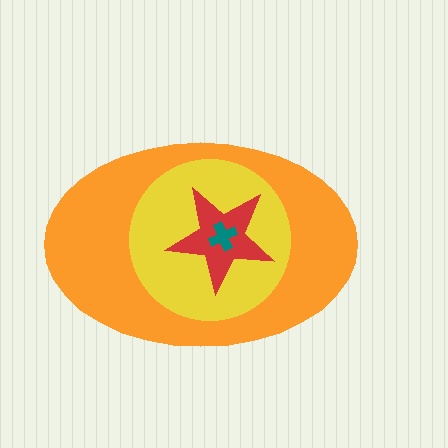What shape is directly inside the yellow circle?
The red star.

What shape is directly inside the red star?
The teal cross.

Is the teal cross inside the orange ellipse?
Yes.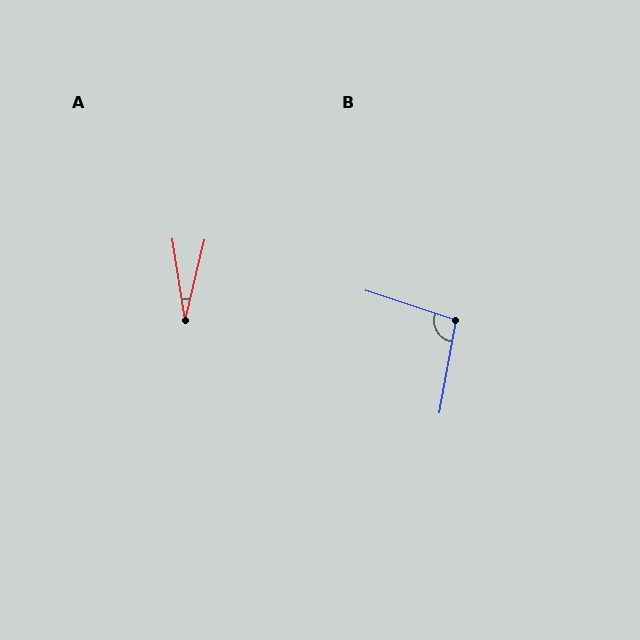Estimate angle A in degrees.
Approximately 22 degrees.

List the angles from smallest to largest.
A (22°), B (98°).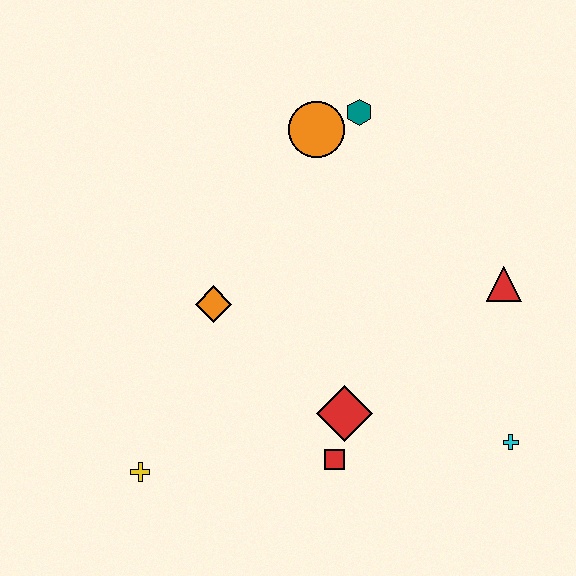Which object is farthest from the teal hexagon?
The yellow cross is farthest from the teal hexagon.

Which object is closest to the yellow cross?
The orange diamond is closest to the yellow cross.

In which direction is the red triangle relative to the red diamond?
The red triangle is to the right of the red diamond.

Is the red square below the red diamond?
Yes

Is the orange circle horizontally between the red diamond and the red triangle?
No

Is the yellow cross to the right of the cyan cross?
No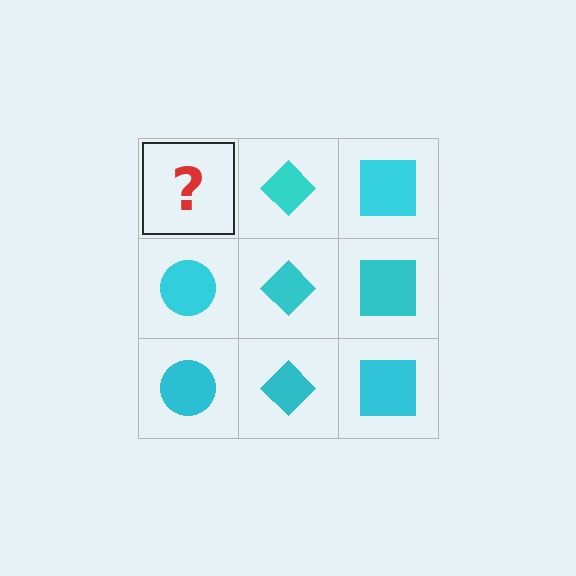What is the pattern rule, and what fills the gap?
The rule is that each column has a consistent shape. The gap should be filled with a cyan circle.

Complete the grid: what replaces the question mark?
The question mark should be replaced with a cyan circle.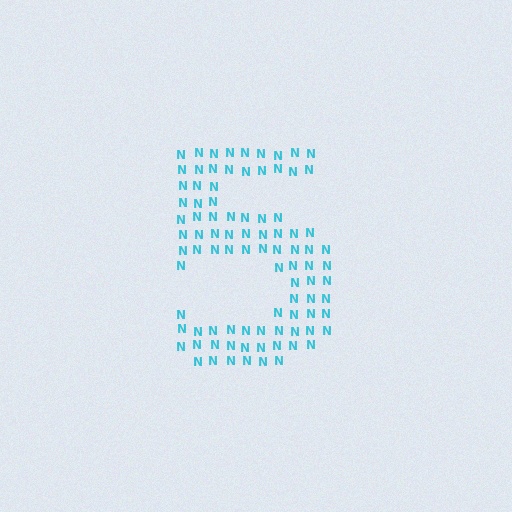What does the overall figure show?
The overall figure shows the digit 5.